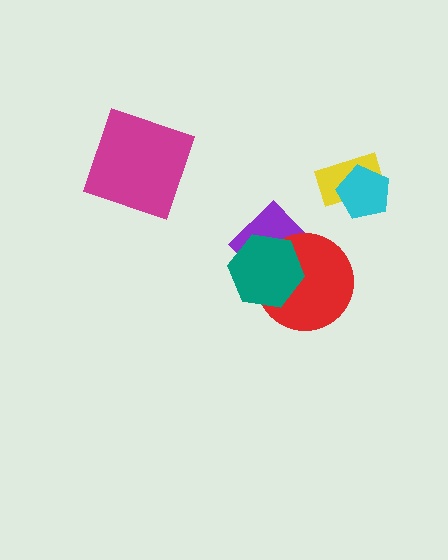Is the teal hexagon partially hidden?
No, no other shape covers it.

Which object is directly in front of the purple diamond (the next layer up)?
The red circle is directly in front of the purple diamond.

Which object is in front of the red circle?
The teal hexagon is in front of the red circle.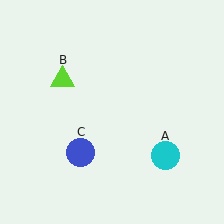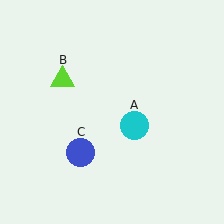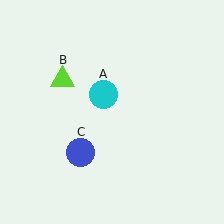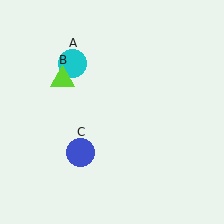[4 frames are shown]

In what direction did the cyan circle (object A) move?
The cyan circle (object A) moved up and to the left.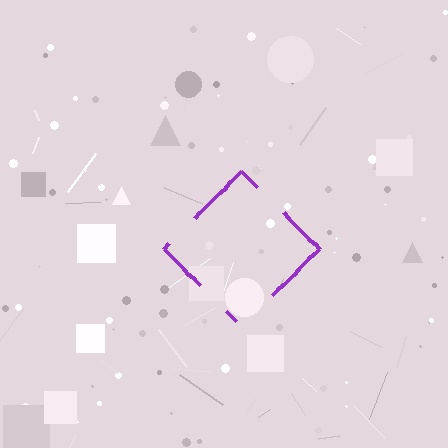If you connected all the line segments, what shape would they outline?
They would outline a diamond.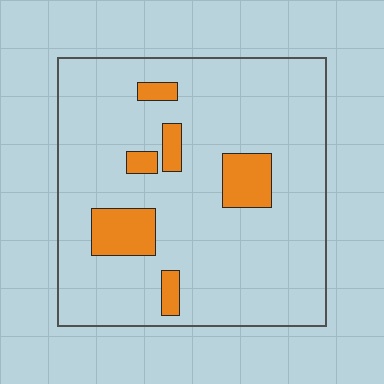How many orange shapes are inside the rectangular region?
6.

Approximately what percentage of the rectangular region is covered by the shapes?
Approximately 15%.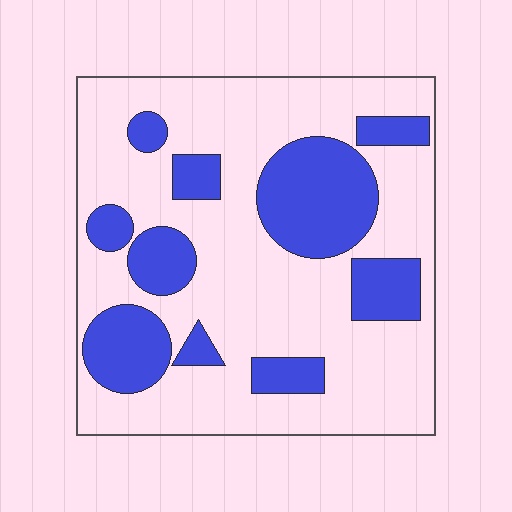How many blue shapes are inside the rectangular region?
10.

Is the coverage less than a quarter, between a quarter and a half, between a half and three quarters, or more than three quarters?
Between a quarter and a half.